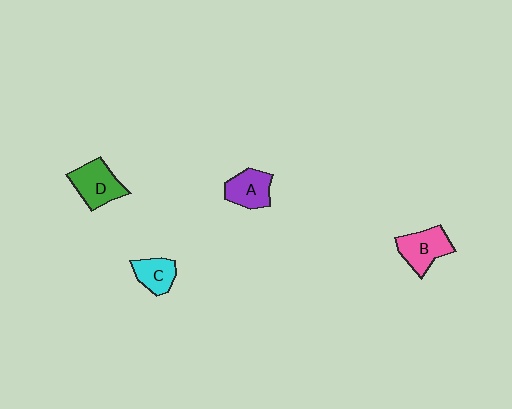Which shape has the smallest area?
Shape C (cyan).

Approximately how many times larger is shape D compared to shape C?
Approximately 1.4 times.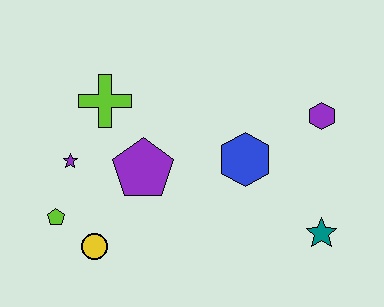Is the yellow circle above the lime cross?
No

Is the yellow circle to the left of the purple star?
No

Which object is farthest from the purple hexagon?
The lime pentagon is farthest from the purple hexagon.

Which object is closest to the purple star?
The lime pentagon is closest to the purple star.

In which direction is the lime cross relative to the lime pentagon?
The lime cross is above the lime pentagon.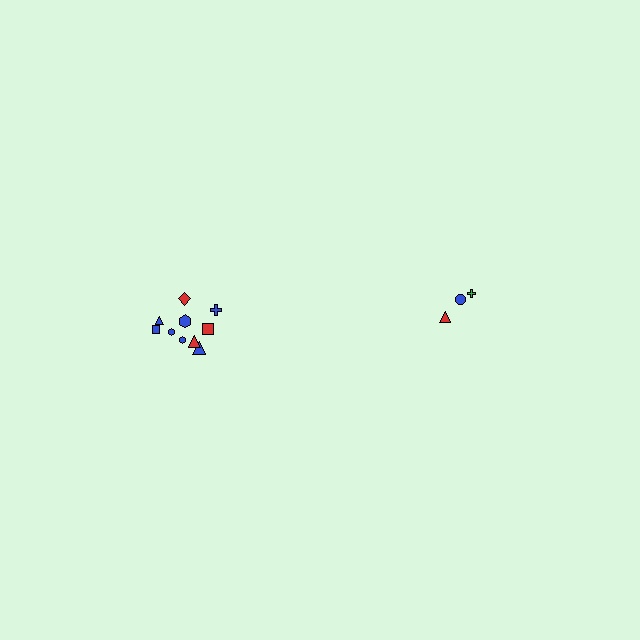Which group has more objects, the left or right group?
The left group.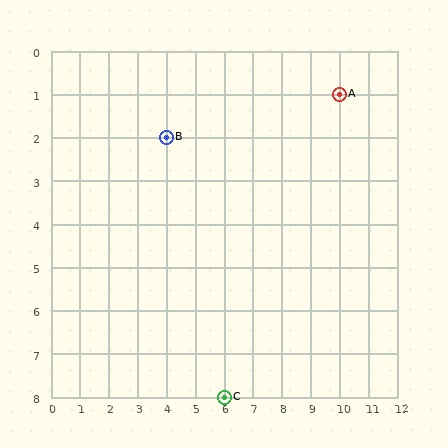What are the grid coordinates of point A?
Point A is at grid coordinates (10, 1).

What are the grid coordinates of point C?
Point C is at grid coordinates (6, 8).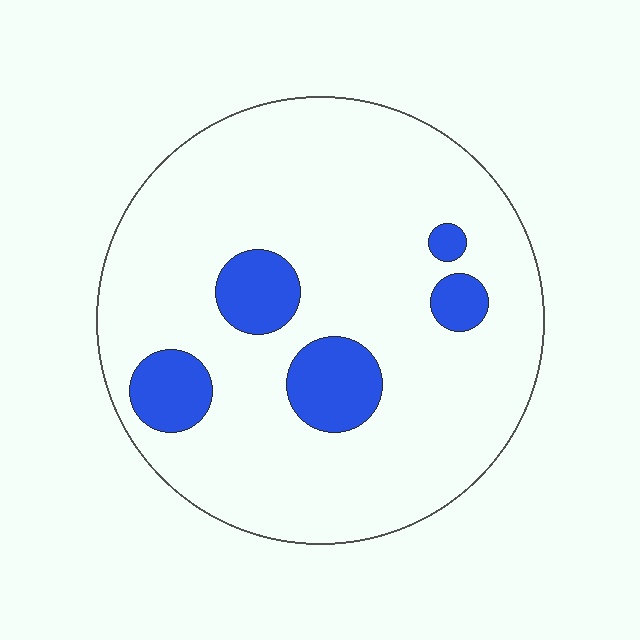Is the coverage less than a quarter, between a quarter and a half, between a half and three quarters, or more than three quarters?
Less than a quarter.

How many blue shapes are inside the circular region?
5.